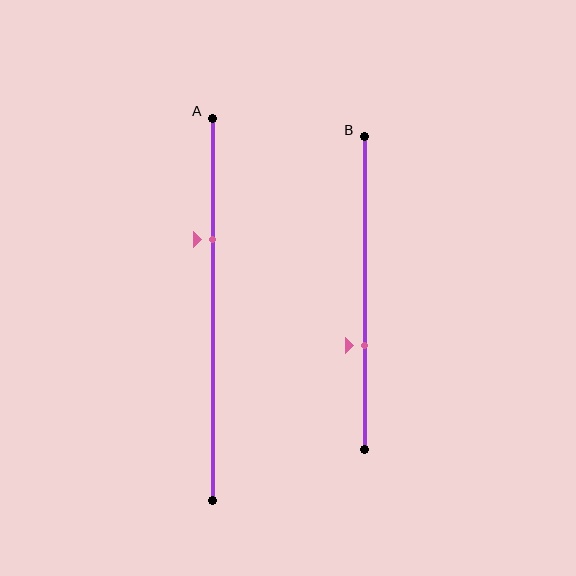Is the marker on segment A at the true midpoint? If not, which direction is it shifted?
No, the marker on segment A is shifted upward by about 18% of the segment length.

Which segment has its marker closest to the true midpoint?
Segment B has its marker closest to the true midpoint.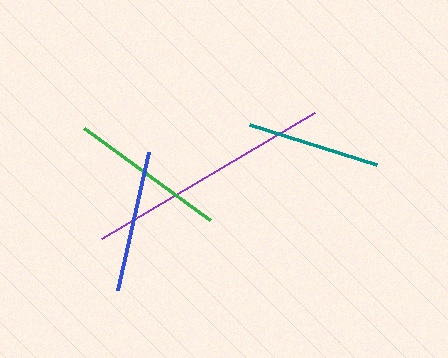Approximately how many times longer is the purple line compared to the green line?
The purple line is approximately 1.6 times the length of the green line.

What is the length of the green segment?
The green segment is approximately 155 pixels long.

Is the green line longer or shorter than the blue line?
The green line is longer than the blue line.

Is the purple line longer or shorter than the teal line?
The purple line is longer than the teal line.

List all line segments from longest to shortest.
From longest to shortest: purple, green, blue, teal.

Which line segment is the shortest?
The teal line is the shortest at approximately 134 pixels.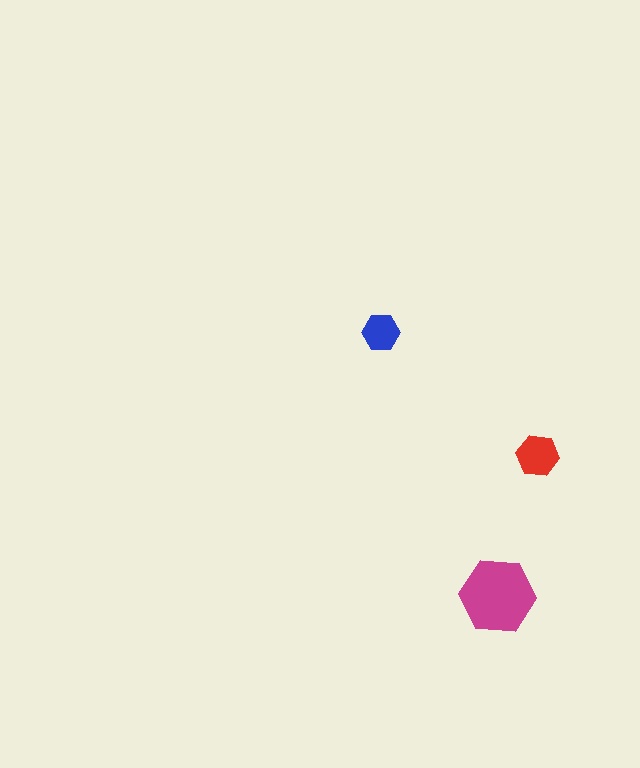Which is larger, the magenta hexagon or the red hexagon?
The magenta one.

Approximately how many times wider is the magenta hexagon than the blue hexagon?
About 2 times wider.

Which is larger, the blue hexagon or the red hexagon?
The red one.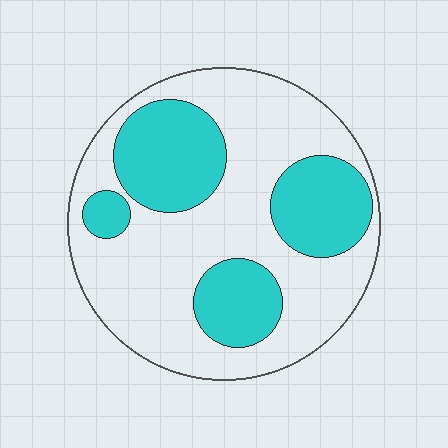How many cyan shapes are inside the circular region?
4.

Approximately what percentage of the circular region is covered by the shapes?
Approximately 35%.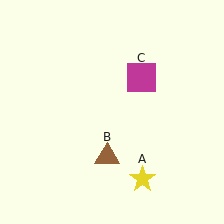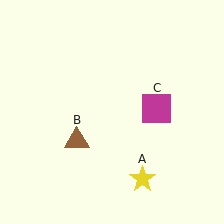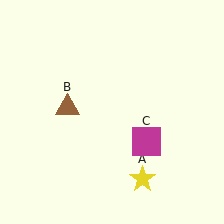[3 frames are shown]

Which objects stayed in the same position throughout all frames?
Yellow star (object A) remained stationary.